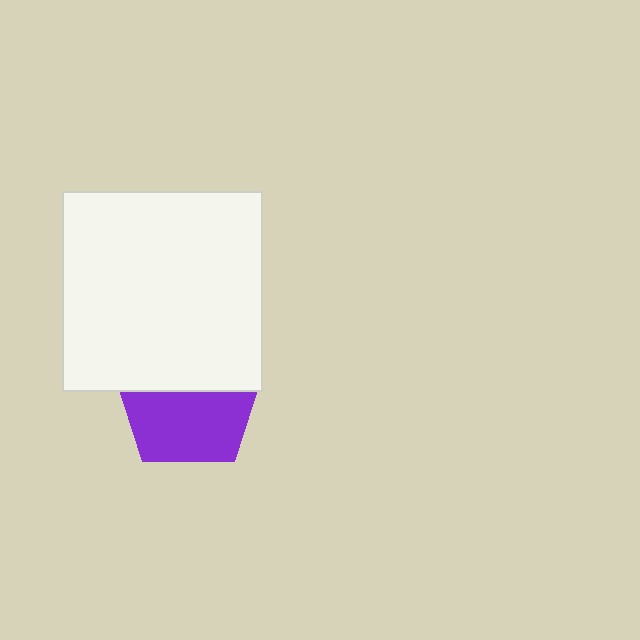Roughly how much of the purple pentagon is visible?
About half of it is visible (roughly 56%).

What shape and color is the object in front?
The object in front is a white square.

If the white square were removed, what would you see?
You would see the complete purple pentagon.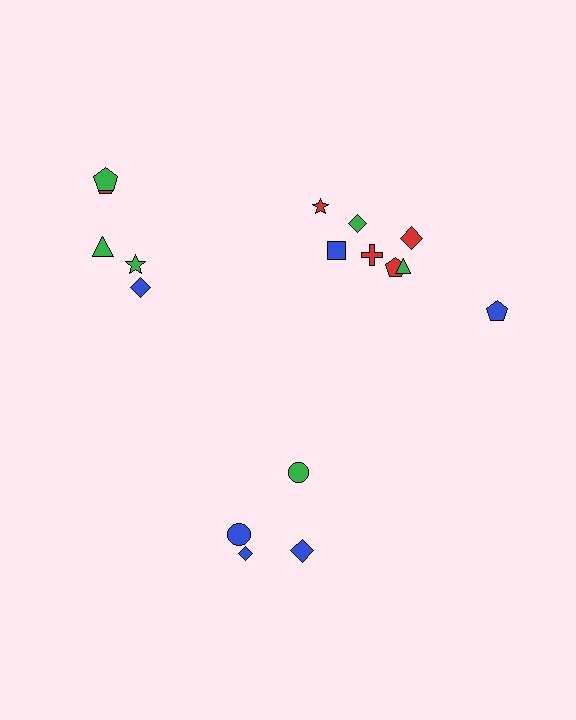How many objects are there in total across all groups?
There are 17 objects.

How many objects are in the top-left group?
There are 5 objects.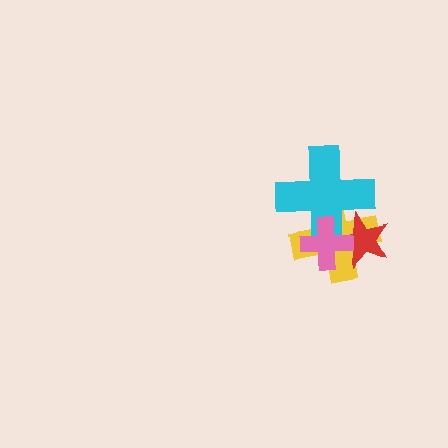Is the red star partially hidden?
Yes, it is partially covered by another shape.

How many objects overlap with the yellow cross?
3 objects overlap with the yellow cross.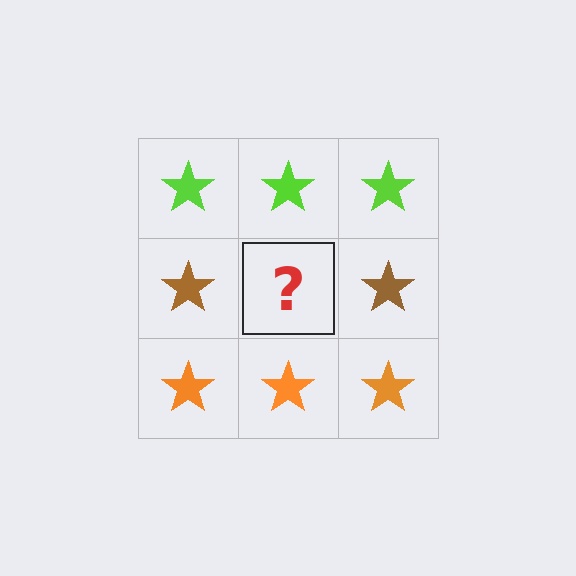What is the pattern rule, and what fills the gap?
The rule is that each row has a consistent color. The gap should be filled with a brown star.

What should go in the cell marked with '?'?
The missing cell should contain a brown star.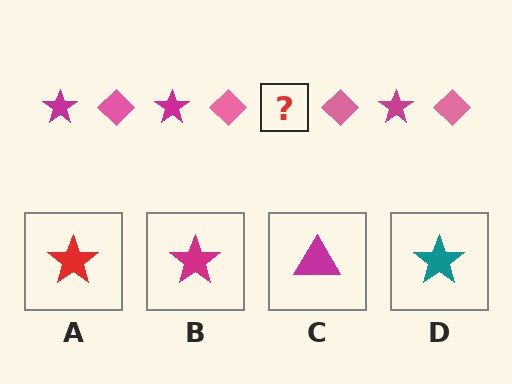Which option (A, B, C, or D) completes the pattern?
B.